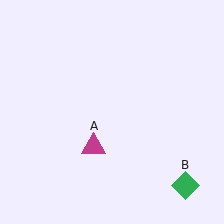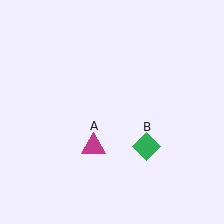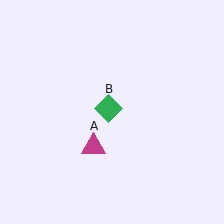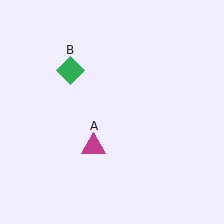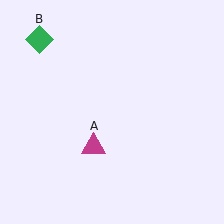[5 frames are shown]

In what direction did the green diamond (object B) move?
The green diamond (object B) moved up and to the left.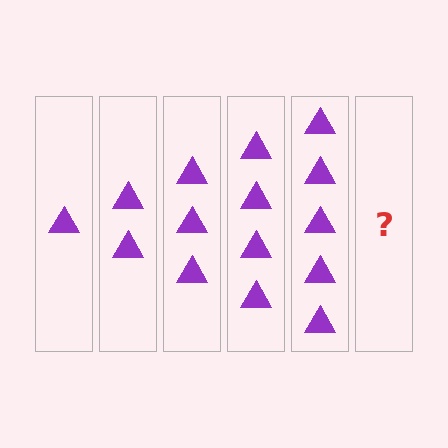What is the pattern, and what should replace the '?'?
The pattern is that each step adds one more triangle. The '?' should be 6 triangles.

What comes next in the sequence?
The next element should be 6 triangles.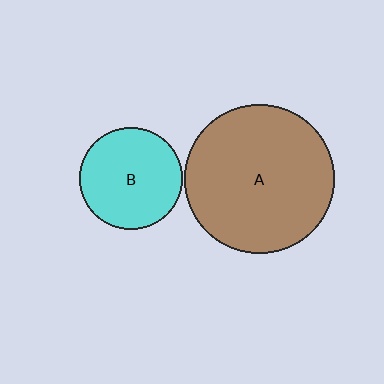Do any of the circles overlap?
No, none of the circles overlap.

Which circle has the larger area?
Circle A (brown).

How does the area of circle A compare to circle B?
Approximately 2.1 times.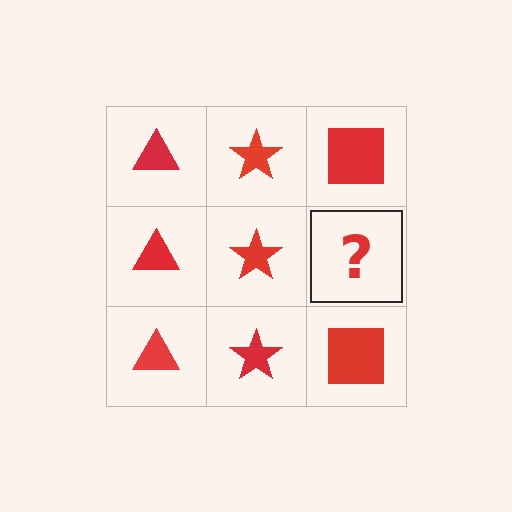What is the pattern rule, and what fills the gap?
The rule is that each column has a consistent shape. The gap should be filled with a red square.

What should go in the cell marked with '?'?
The missing cell should contain a red square.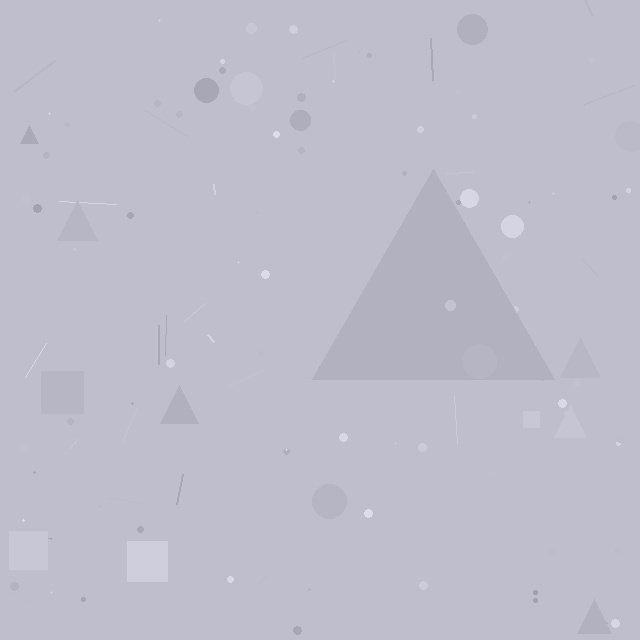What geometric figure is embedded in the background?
A triangle is embedded in the background.